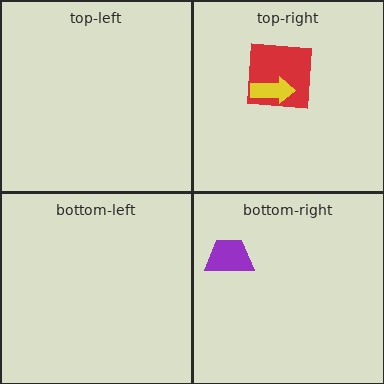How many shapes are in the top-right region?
2.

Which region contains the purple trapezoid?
The bottom-right region.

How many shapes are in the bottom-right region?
1.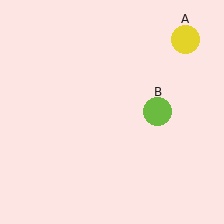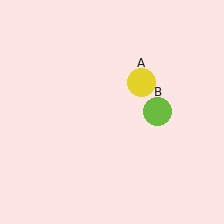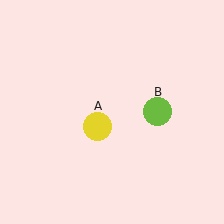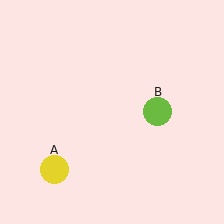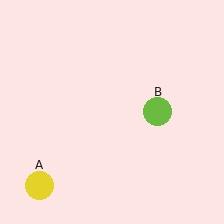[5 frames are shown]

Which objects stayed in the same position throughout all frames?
Lime circle (object B) remained stationary.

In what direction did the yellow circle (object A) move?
The yellow circle (object A) moved down and to the left.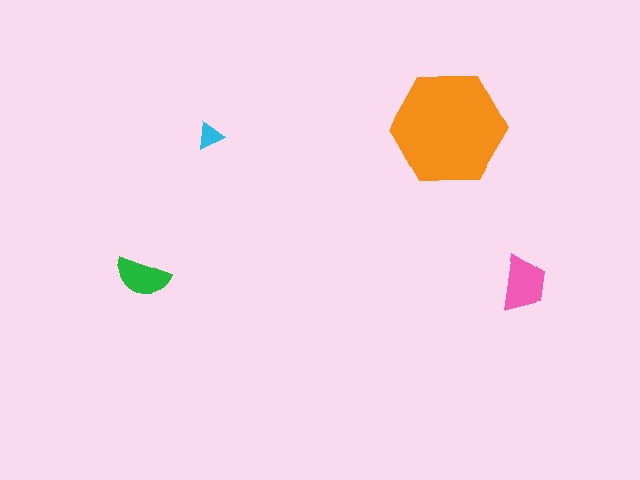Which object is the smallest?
The cyan triangle.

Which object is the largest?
The orange hexagon.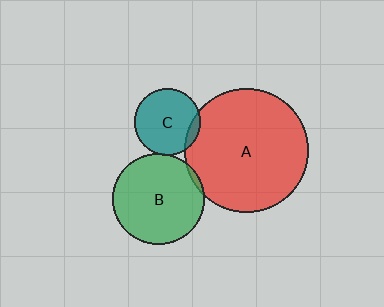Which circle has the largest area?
Circle A (red).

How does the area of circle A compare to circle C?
Approximately 3.4 times.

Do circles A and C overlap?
Yes.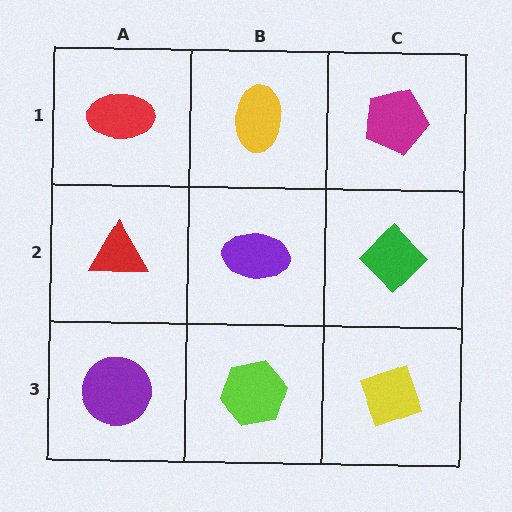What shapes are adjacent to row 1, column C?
A green diamond (row 2, column C), a yellow ellipse (row 1, column B).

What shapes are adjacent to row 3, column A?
A red triangle (row 2, column A), a lime hexagon (row 3, column B).